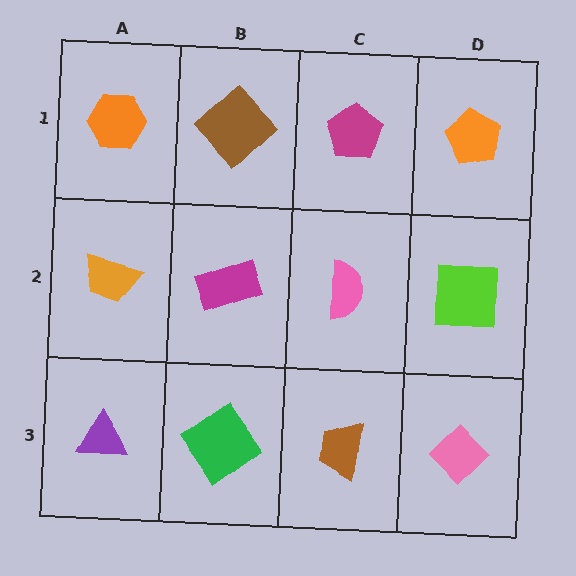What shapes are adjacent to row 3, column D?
A lime square (row 2, column D), a brown trapezoid (row 3, column C).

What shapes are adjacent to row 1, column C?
A pink semicircle (row 2, column C), a brown diamond (row 1, column B), an orange pentagon (row 1, column D).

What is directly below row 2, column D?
A pink diamond.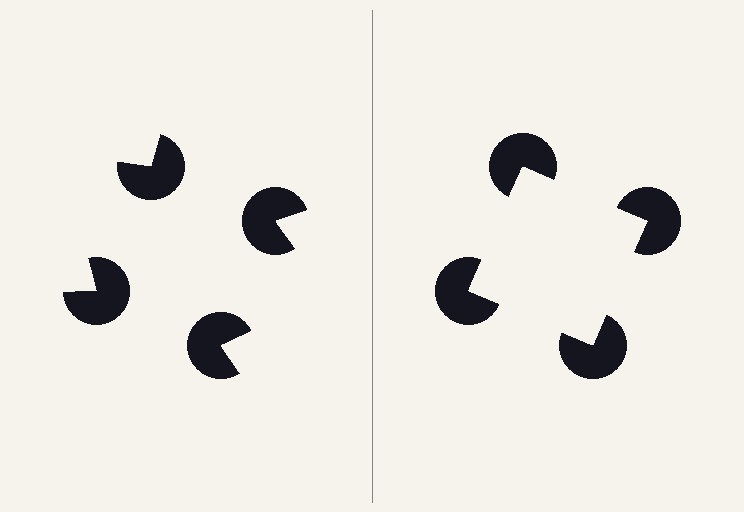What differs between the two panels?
The pac-man discs are positioned identically on both sides; only the wedge orientations differ. On the right they align to a square; on the left they are misaligned.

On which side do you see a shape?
An illusory square appears on the right side. On the left side the wedge cuts are rotated, so no coherent shape forms.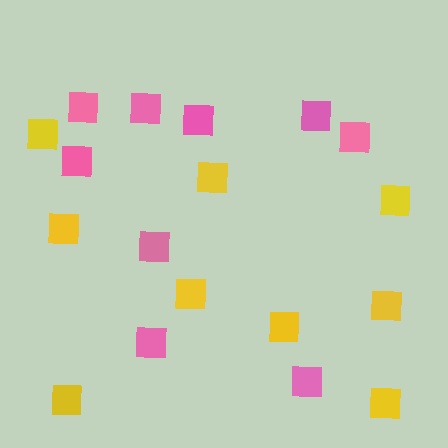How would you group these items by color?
There are 2 groups: one group of yellow squares (9) and one group of pink squares (9).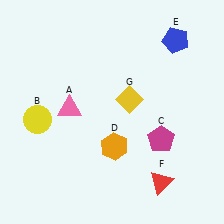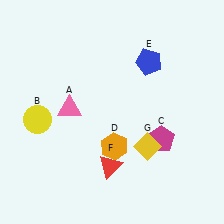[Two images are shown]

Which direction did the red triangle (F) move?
The red triangle (F) moved left.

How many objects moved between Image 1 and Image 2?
3 objects moved between the two images.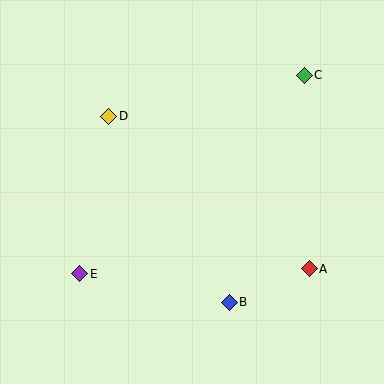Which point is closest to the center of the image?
Point D at (109, 116) is closest to the center.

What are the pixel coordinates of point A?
Point A is at (309, 269).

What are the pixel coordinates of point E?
Point E is at (80, 274).